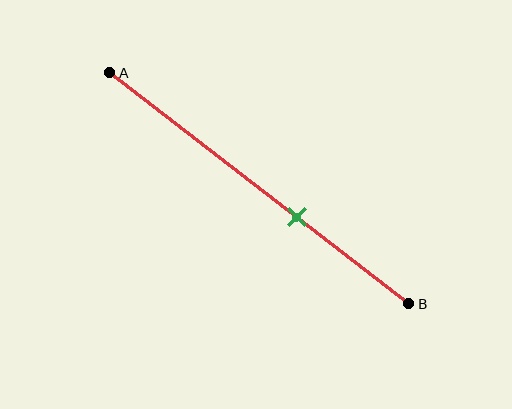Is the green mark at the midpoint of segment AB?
No, the mark is at about 65% from A, not at the 50% midpoint.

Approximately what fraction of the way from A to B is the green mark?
The green mark is approximately 65% of the way from A to B.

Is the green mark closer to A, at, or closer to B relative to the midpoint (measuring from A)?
The green mark is closer to point B than the midpoint of segment AB.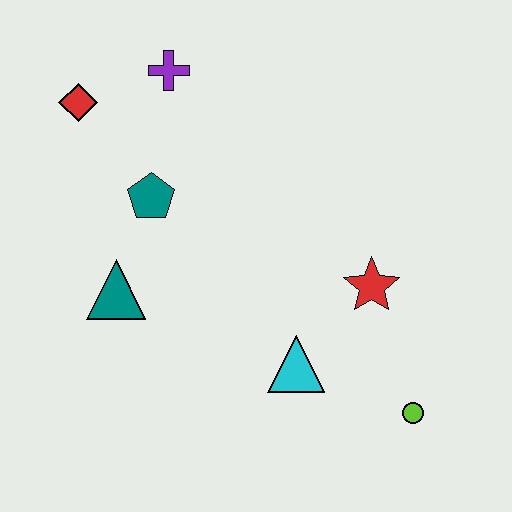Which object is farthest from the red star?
The red diamond is farthest from the red star.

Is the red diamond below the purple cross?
Yes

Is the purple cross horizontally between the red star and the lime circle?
No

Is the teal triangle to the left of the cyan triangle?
Yes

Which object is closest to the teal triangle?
The teal pentagon is closest to the teal triangle.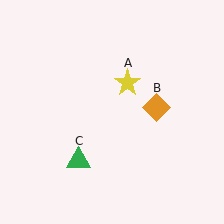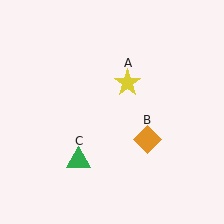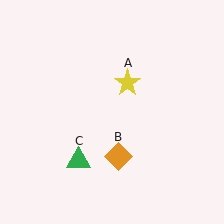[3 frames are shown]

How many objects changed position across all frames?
1 object changed position: orange diamond (object B).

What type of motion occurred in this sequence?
The orange diamond (object B) rotated clockwise around the center of the scene.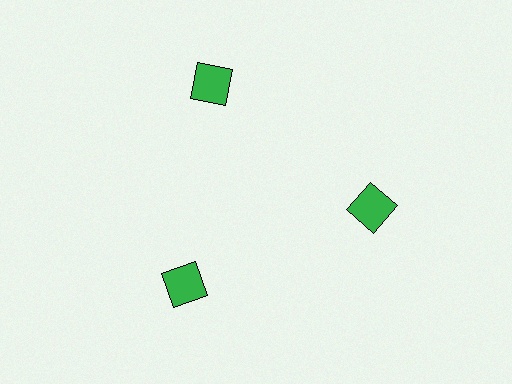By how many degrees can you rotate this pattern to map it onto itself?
The pattern maps onto itself every 120 degrees of rotation.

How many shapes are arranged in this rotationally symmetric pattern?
There are 3 shapes, arranged in 3 groups of 1.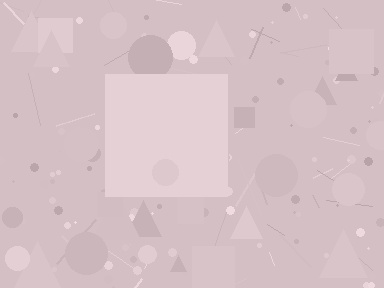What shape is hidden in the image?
A square is hidden in the image.